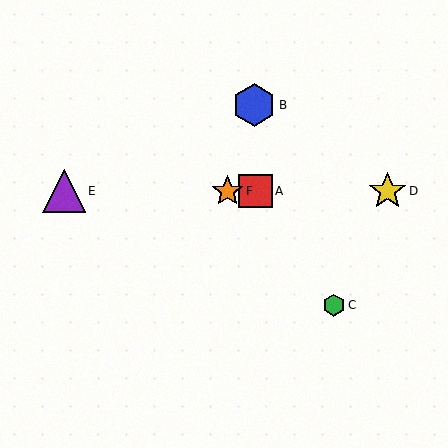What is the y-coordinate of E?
Object E is at y≈191.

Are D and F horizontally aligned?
Yes, both are at y≈191.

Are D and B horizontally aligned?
No, D is at y≈191 and B is at y≈105.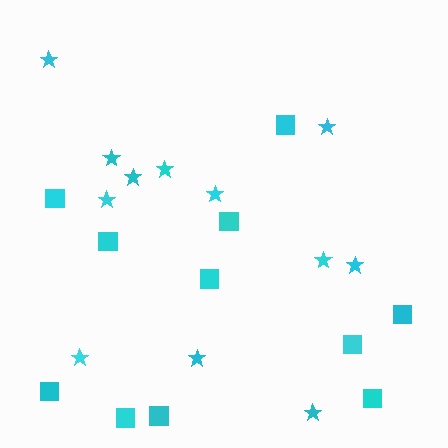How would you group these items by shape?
There are 2 groups: one group of stars (12) and one group of squares (11).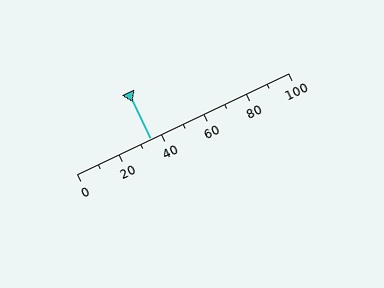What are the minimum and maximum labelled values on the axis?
The axis runs from 0 to 100.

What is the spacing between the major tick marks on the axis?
The major ticks are spaced 20 apart.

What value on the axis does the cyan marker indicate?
The marker indicates approximately 35.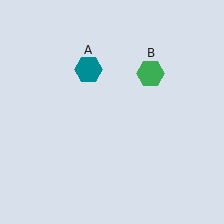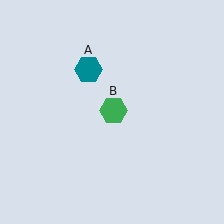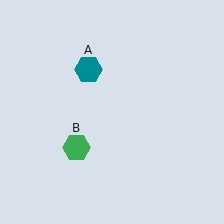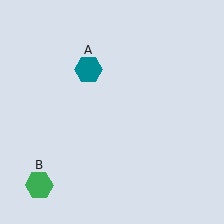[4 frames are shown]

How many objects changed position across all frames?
1 object changed position: green hexagon (object B).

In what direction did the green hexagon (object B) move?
The green hexagon (object B) moved down and to the left.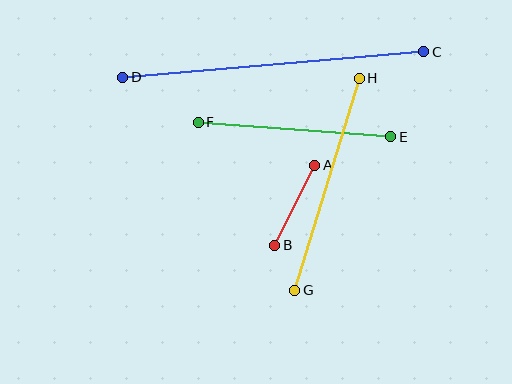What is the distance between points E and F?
The distance is approximately 193 pixels.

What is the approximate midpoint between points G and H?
The midpoint is at approximately (327, 184) pixels.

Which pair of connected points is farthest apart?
Points C and D are farthest apart.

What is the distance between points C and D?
The distance is approximately 302 pixels.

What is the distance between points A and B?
The distance is approximately 90 pixels.